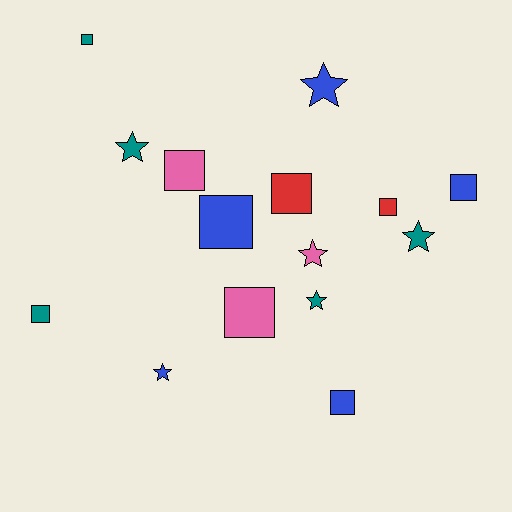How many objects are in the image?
There are 15 objects.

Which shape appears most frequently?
Square, with 9 objects.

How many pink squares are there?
There are 2 pink squares.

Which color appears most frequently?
Teal, with 5 objects.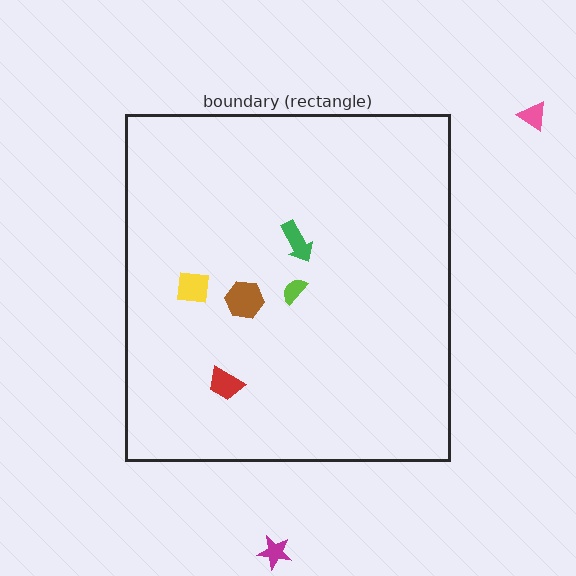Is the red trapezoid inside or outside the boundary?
Inside.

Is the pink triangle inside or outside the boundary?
Outside.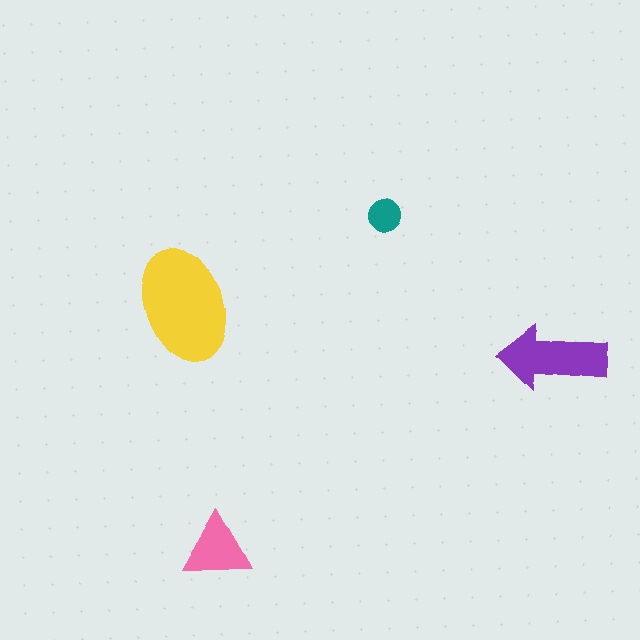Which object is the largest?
The yellow ellipse.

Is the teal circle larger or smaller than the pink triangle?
Smaller.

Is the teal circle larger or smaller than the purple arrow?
Smaller.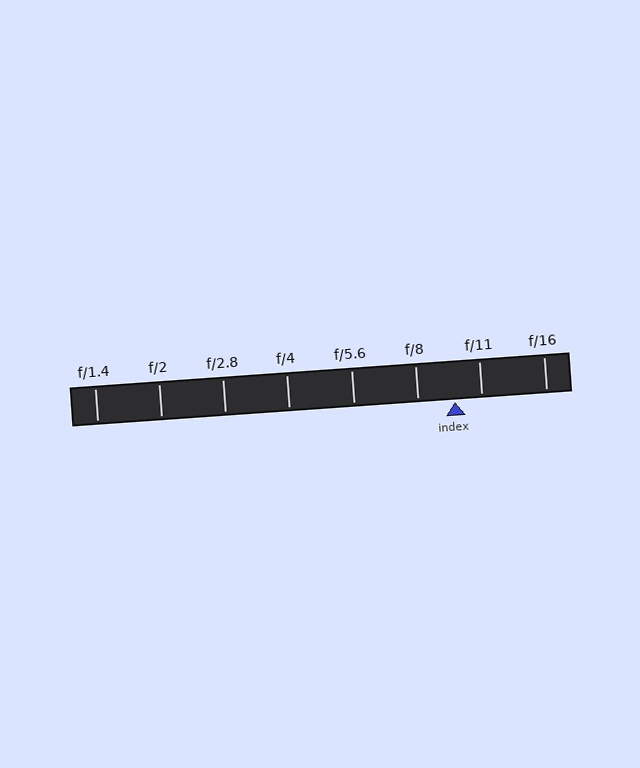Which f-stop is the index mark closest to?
The index mark is closest to f/11.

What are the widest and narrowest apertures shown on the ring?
The widest aperture shown is f/1.4 and the narrowest is f/16.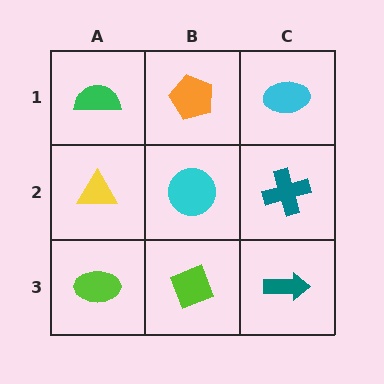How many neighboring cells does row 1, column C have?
2.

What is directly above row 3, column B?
A cyan circle.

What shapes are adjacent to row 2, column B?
An orange pentagon (row 1, column B), a lime diamond (row 3, column B), a yellow triangle (row 2, column A), a teal cross (row 2, column C).